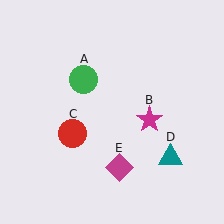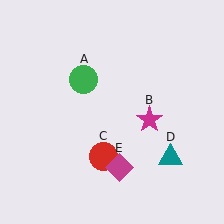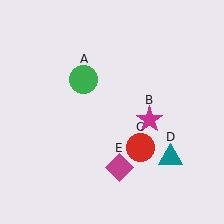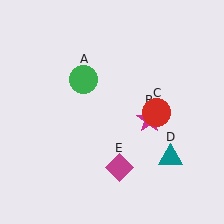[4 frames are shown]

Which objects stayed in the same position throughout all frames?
Green circle (object A) and magenta star (object B) and teal triangle (object D) and magenta diamond (object E) remained stationary.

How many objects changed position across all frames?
1 object changed position: red circle (object C).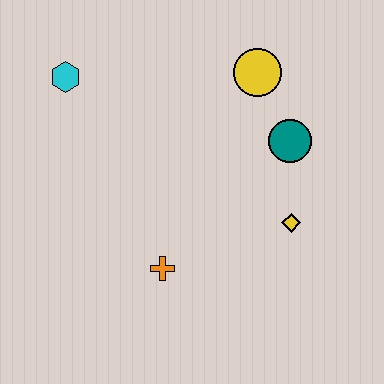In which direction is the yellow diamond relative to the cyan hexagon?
The yellow diamond is to the right of the cyan hexagon.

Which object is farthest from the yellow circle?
The orange cross is farthest from the yellow circle.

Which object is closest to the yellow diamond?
The teal circle is closest to the yellow diamond.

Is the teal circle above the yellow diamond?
Yes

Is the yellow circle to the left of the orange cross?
No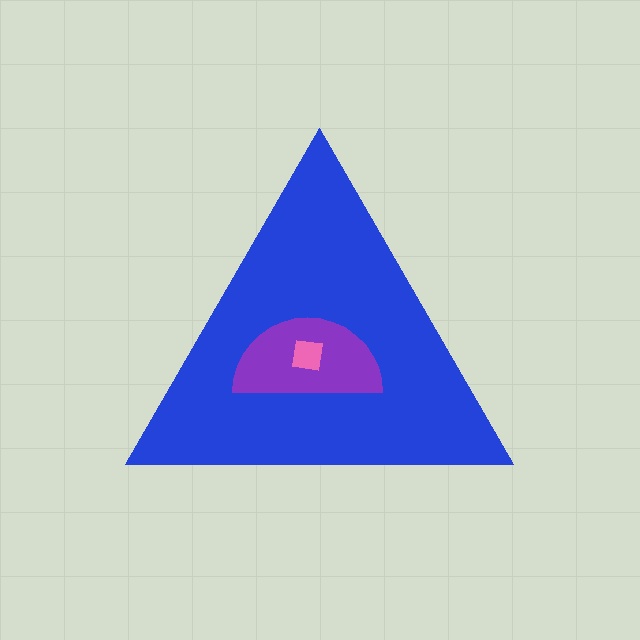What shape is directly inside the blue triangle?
The purple semicircle.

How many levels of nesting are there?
3.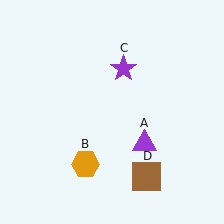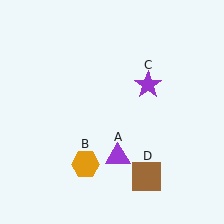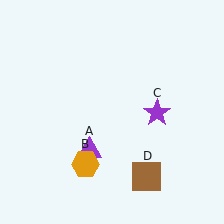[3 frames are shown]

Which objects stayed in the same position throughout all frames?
Orange hexagon (object B) and brown square (object D) remained stationary.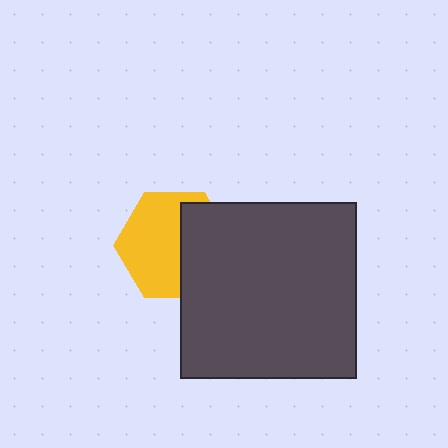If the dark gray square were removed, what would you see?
You would see the complete yellow hexagon.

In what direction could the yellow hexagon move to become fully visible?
The yellow hexagon could move left. That would shift it out from behind the dark gray square entirely.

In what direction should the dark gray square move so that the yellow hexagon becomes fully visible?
The dark gray square should move right. That is the shortest direction to clear the overlap and leave the yellow hexagon fully visible.